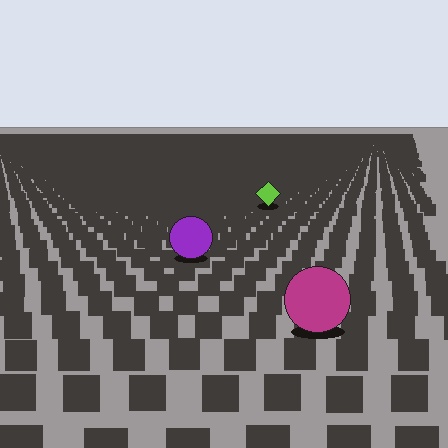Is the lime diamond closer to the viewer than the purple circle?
No. The purple circle is closer — you can tell from the texture gradient: the ground texture is coarser near it.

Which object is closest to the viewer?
The magenta circle is closest. The texture marks near it are larger and more spread out.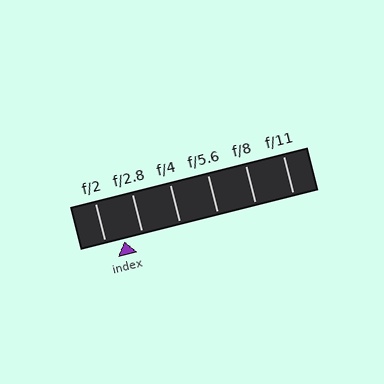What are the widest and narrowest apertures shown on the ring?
The widest aperture shown is f/2 and the narrowest is f/11.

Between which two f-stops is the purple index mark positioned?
The index mark is between f/2 and f/2.8.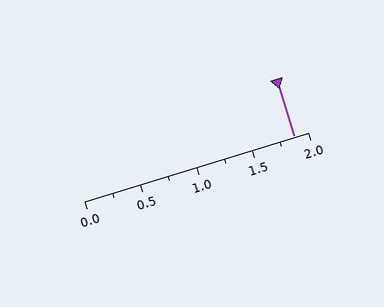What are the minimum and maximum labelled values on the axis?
The axis runs from 0.0 to 2.0.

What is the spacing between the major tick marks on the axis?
The major ticks are spaced 0.5 apart.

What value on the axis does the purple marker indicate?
The marker indicates approximately 1.88.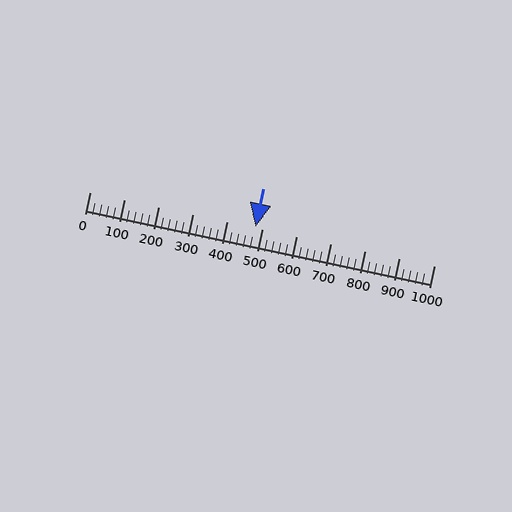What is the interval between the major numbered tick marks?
The major tick marks are spaced 100 units apart.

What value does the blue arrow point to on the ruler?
The blue arrow points to approximately 483.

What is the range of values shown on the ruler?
The ruler shows values from 0 to 1000.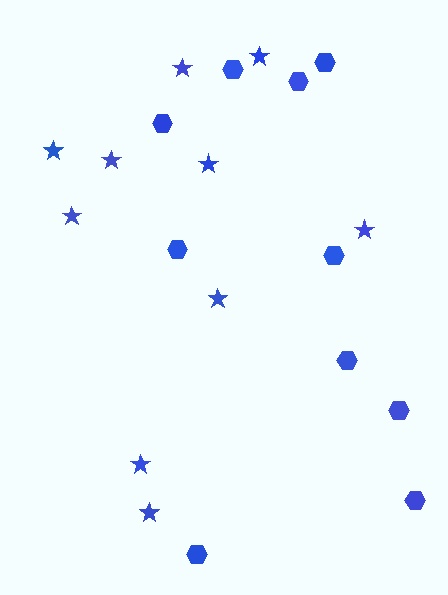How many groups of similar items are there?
There are 2 groups: one group of hexagons (10) and one group of stars (10).